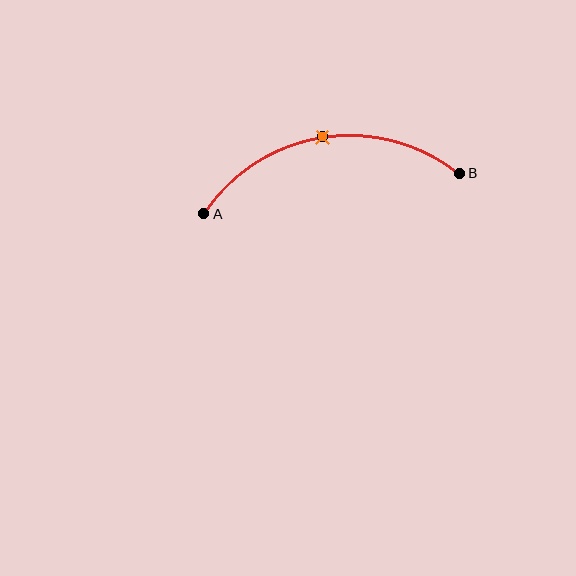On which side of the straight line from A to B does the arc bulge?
The arc bulges above the straight line connecting A and B.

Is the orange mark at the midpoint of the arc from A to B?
Yes. The orange mark lies on the arc at equal arc-length from both A and B — it is the arc midpoint.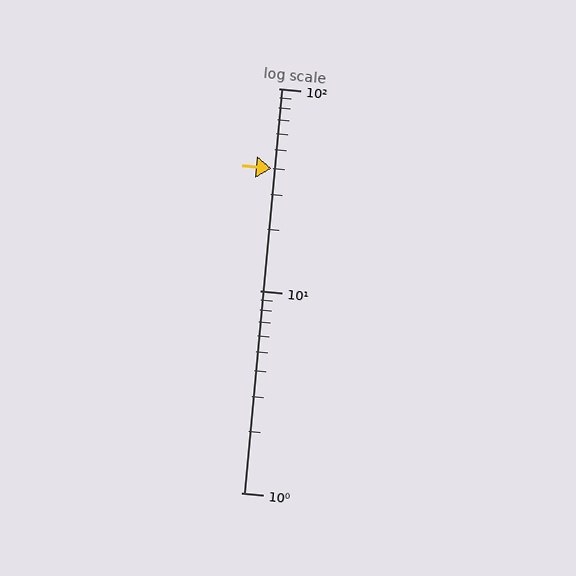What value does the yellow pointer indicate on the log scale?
The pointer indicates approximately 40.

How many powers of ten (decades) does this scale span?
The scale spans 2 decades, from 1 to 100.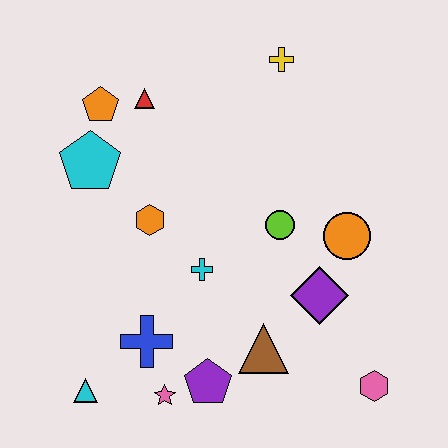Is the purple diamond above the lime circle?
No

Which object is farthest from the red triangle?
The pink hexagon is farthest from the red triangle.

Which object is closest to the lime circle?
The orange circle is closest to the lime circle.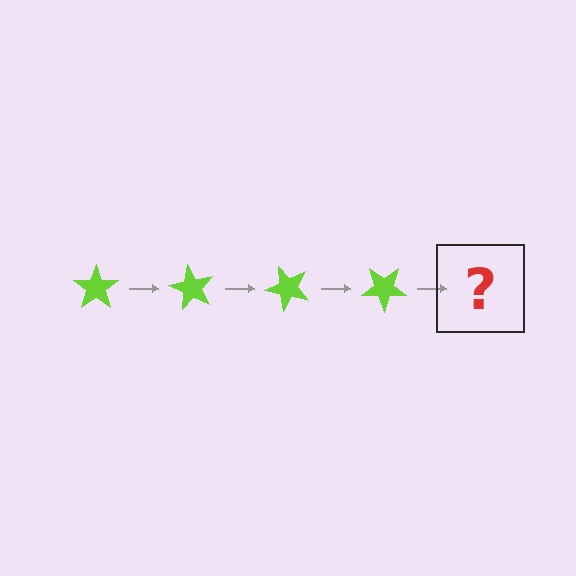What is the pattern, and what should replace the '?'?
The pattern is that the star rotates 60 degrees each step. The '?' should be a lime star rotated 240 degrees.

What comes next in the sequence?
The next element should be a lime star rotated 240 degrees.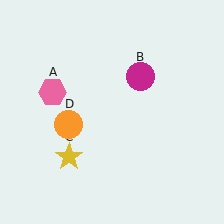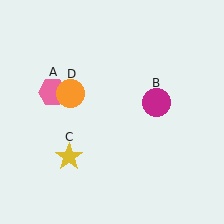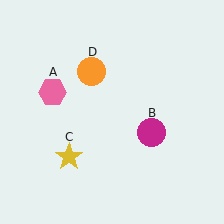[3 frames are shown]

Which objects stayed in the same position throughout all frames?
Pink hexagon (object A) and yellow star (object C) remained stationary.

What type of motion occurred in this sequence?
The magenta circle (object B), orange circle (object D) rotated clockwise around the center of the scene.